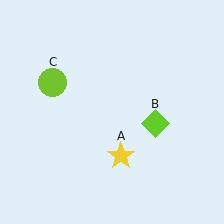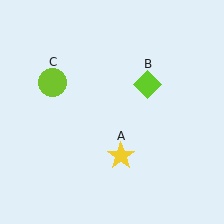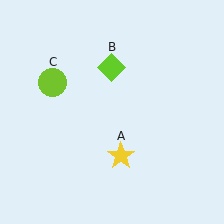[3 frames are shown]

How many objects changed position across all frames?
1 object changed position: lime diamond (object B).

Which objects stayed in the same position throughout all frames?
Yellow star (object A) and lime circle (object C) remained stationary.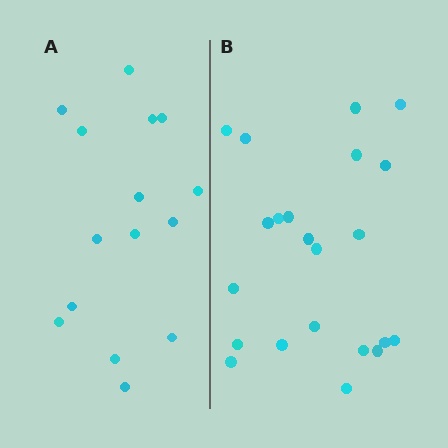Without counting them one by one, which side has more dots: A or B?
Region B (the right region) has more dots.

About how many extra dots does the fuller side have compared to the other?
Region B has roughly 8 or so more dots than region A.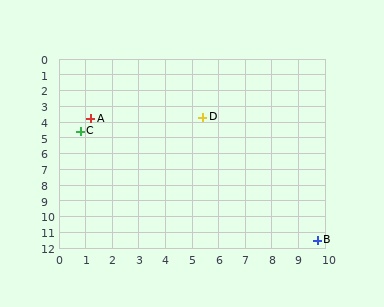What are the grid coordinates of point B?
Point B is at approximately (9.7, 11.5).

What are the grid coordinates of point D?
Point D is at approximately (5.4, 3.7).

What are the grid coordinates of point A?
Point A is at approximately (1.2, 3.8).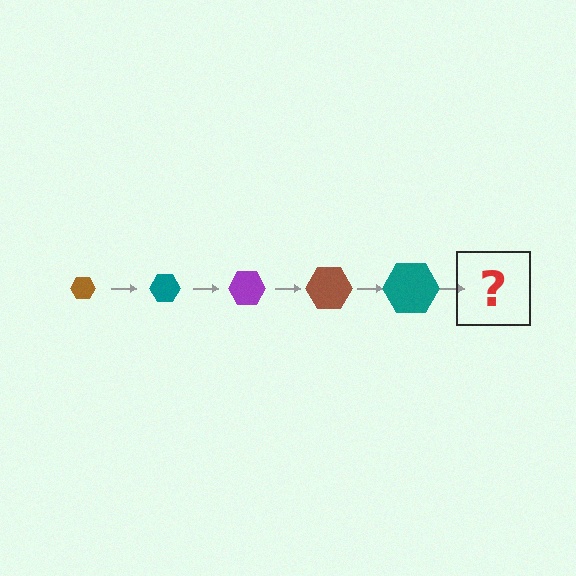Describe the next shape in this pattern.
It should be a purple hexagon, larger than the previous one.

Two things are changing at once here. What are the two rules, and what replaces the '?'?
The two rules are that the hexagon grows larger each step and the color cycles through brown, teal, and purple. The '?' should be a purple hexagon, larger than the previous one.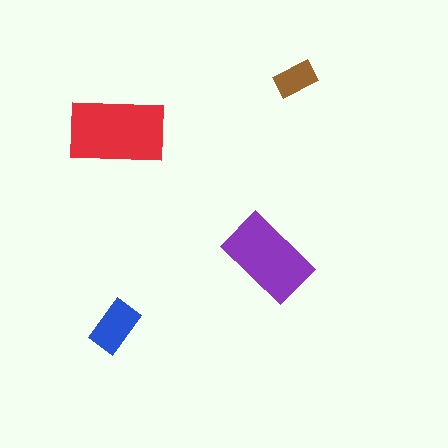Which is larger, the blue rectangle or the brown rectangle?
The blue one.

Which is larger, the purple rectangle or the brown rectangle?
The purple one.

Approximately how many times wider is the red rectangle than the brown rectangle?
About 2.5 times wider.